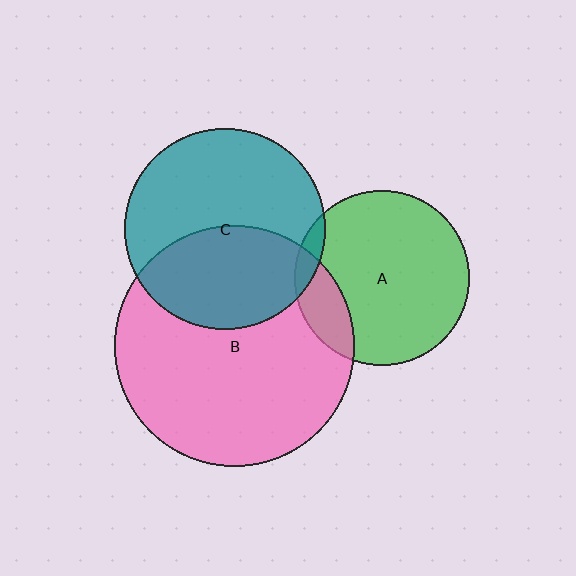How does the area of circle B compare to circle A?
Approximately 1.9 times.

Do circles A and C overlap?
Yes.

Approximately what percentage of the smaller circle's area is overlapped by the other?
Approximately 5%.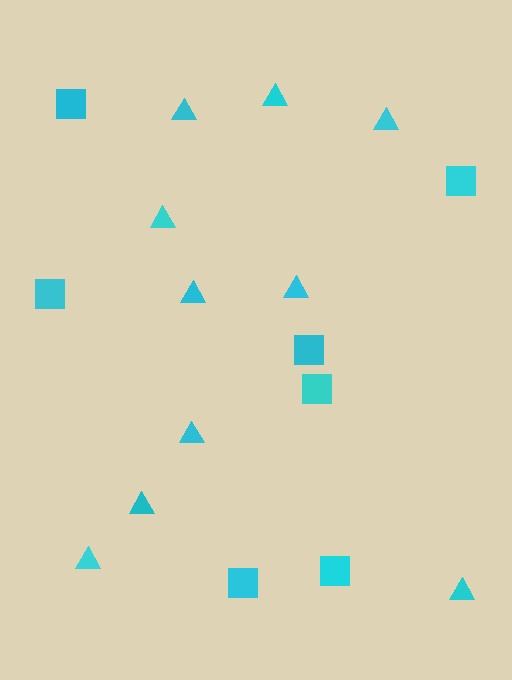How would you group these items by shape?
There are 2 groups: one group of squares (7) and one group of triangles (10).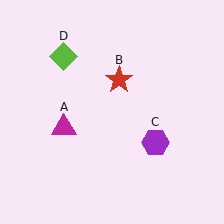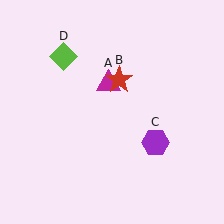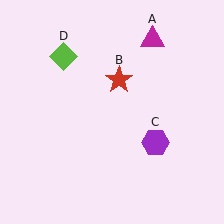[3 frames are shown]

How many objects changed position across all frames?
1 object changed position: magenta triangle (object A).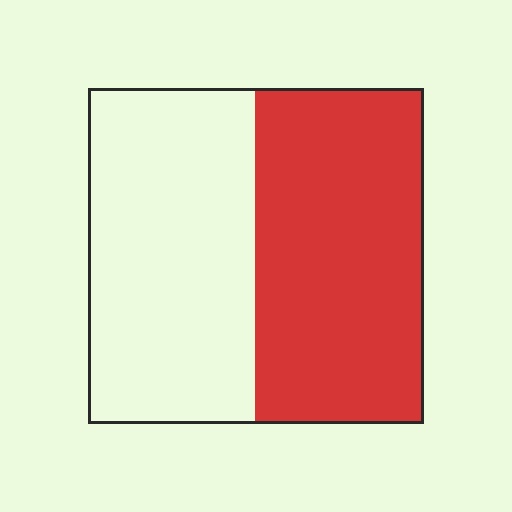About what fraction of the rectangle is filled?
About one half (1/2).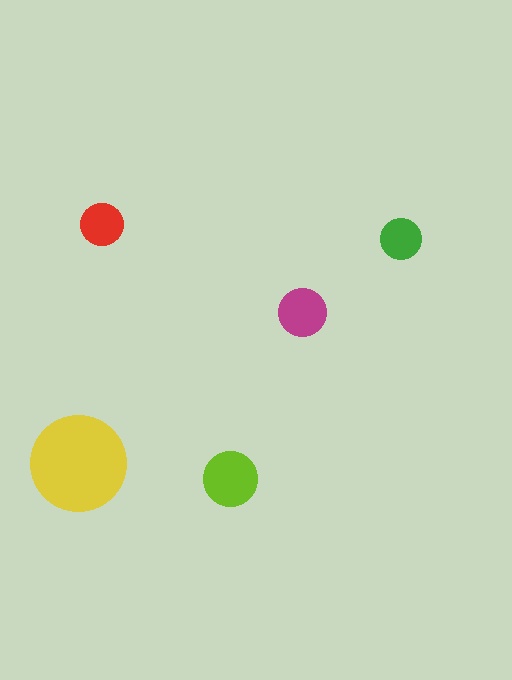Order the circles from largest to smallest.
the yellow one, the lime one, the magenta one, the red one, the green one.